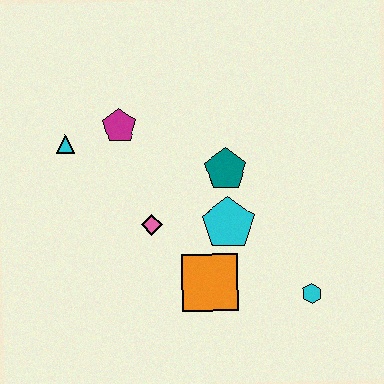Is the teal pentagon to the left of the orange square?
No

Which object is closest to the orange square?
The cyan pentagon is closest to the orange square.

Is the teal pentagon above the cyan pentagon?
Yes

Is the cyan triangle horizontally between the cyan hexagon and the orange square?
No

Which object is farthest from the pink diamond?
The cyan hexagon is farthest from the pink diamond.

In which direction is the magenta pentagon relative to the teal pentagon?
The magenta pentagon is to the left of the teal pentagon.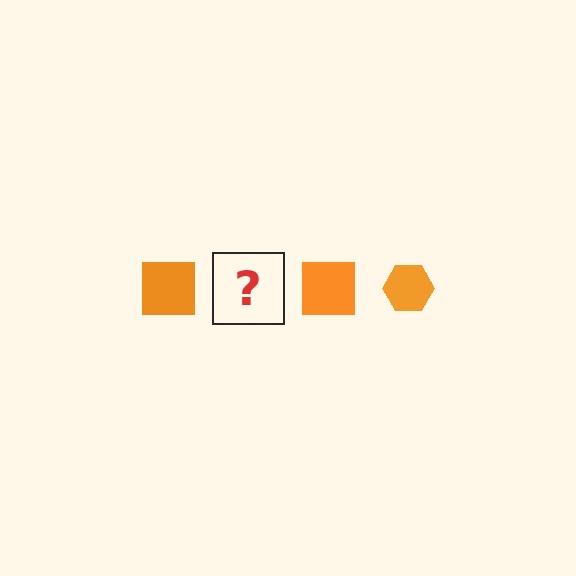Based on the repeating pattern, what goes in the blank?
The blank should be an orange hexagon.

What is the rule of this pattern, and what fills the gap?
The rule is that the pattern cycles through square, hexagon shapes in orange. The gap should be filled with an orange hexagon.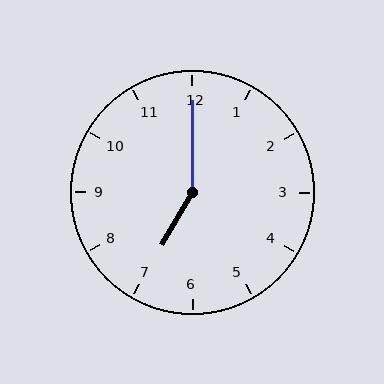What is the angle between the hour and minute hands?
Approximately 150 degrees.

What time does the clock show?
7:00.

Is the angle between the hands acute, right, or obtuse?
It is obtuse.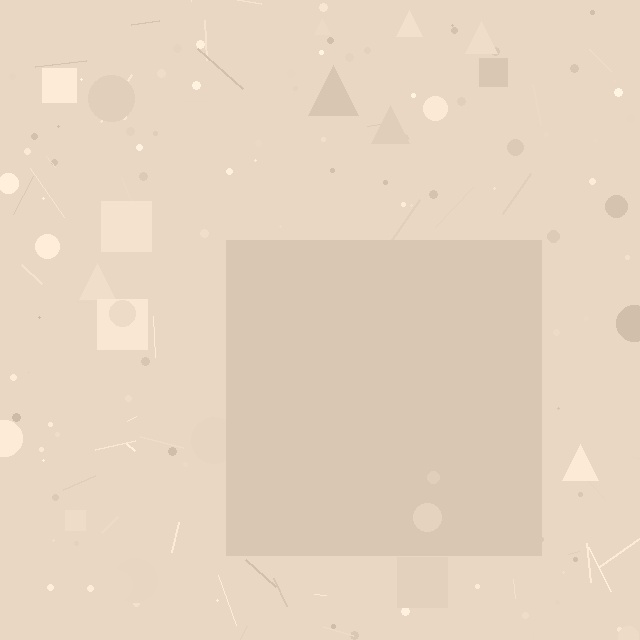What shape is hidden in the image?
A square is hidden in the image.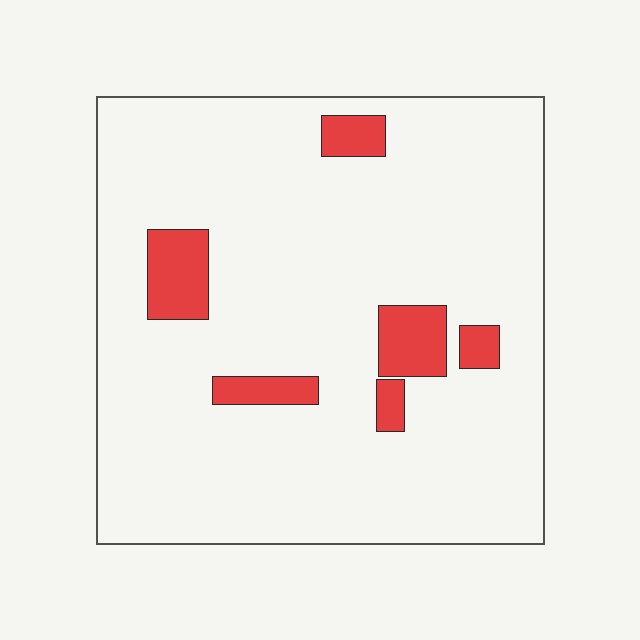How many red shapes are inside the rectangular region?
6.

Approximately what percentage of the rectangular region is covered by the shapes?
Approximately 10%.